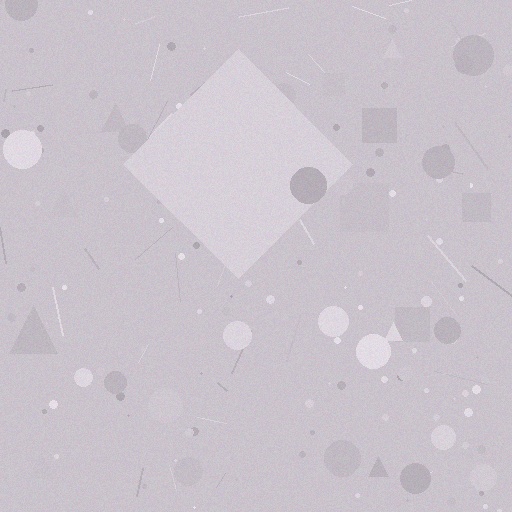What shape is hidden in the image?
A diamond is hidden in the image.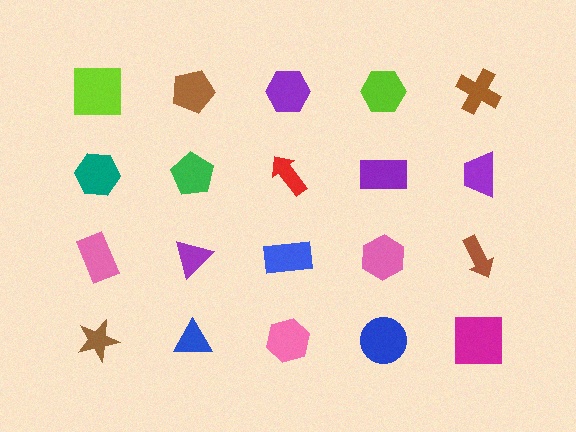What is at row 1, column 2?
A brown pentagon.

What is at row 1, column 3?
A purple hexagon.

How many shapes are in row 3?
5 shapes.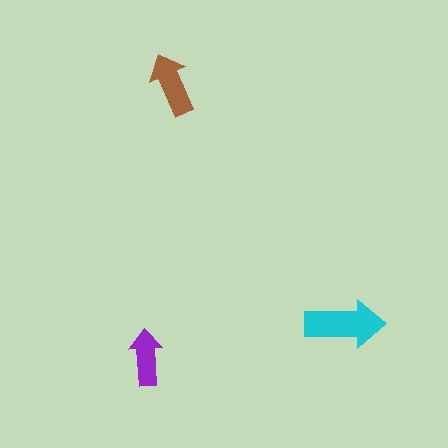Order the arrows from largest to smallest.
the cyan one, the brown one, the purple one.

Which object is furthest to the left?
The purple arrow is leftmost.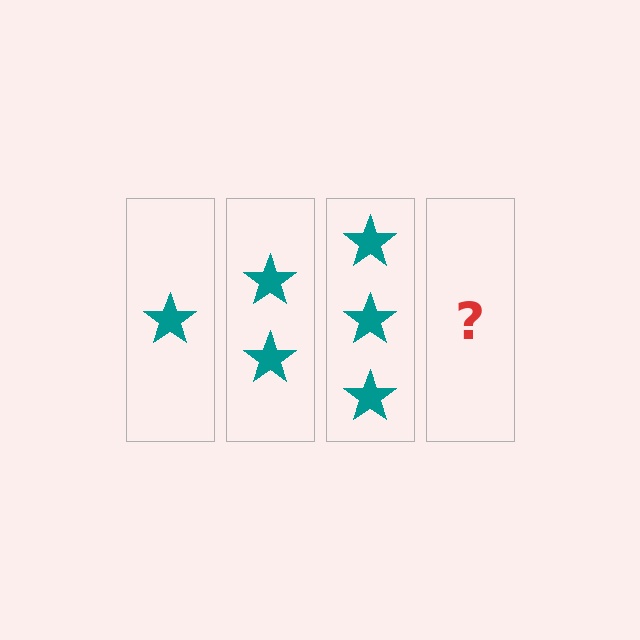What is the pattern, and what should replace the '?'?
The pattern is that each step adds one more star. The '?' should be 4 stars.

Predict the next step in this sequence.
The next step is 4 stars.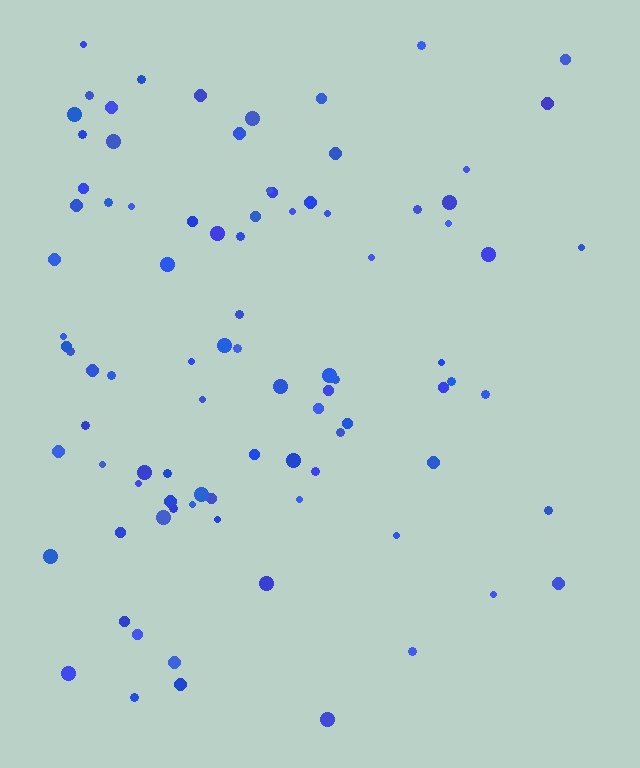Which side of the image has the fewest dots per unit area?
The right.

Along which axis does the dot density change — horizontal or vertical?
Horizontal.